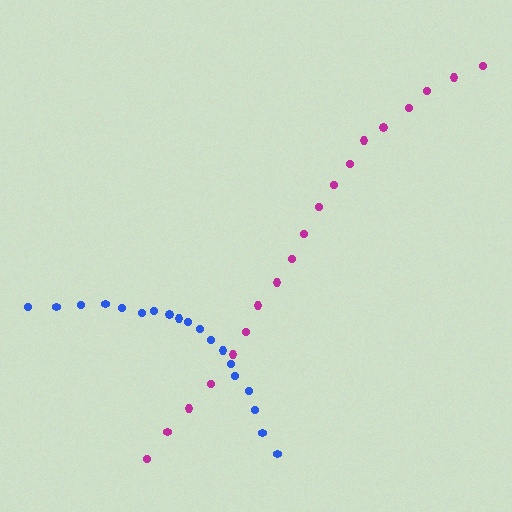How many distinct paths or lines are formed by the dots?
There are 2 distinct paths.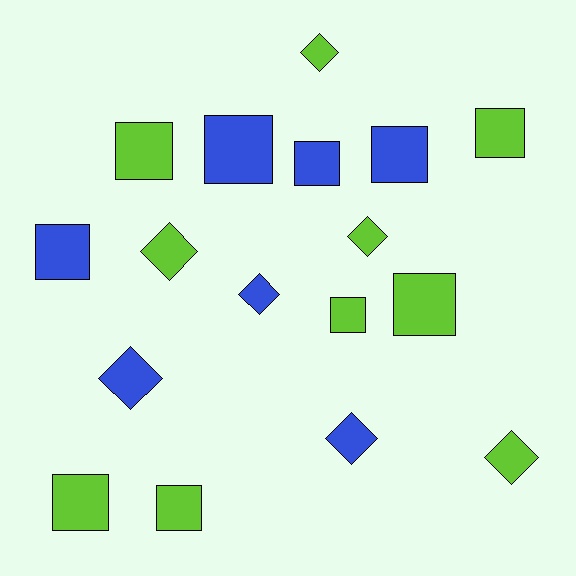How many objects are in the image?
There are 17 objects.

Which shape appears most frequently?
Square, with 10 objects.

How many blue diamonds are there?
There are 3 blue diamonds.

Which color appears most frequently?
Lime, with 10 objects.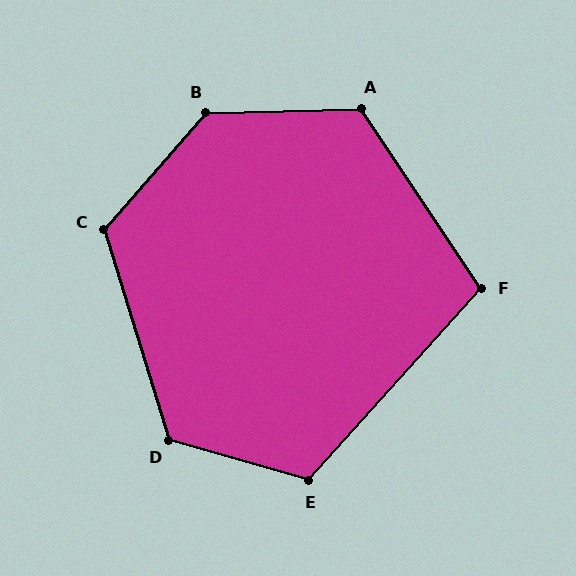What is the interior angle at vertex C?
Approximately 122 degrees (obtuse).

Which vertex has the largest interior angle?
B, at approximately 133 degrees.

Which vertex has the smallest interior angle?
F, at approximately 104 degrees.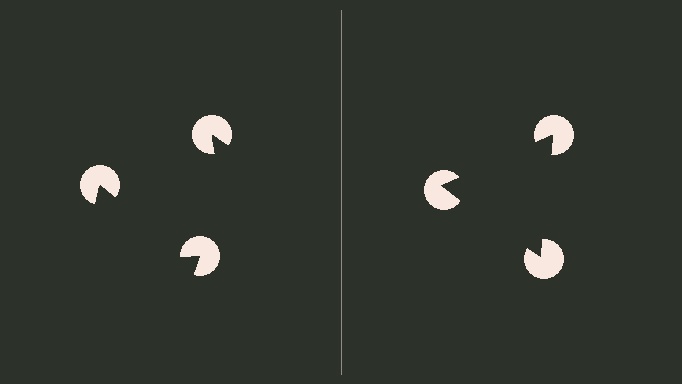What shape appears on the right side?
An illusory triangle.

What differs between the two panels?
The pac-man discs are positioned identically on both sides; only the wedge orientations differ. On the right they align to a triangle; on the left they are misaligned.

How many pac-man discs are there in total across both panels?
6 — 3 on each side.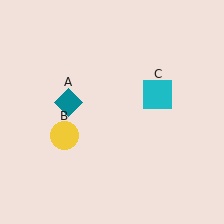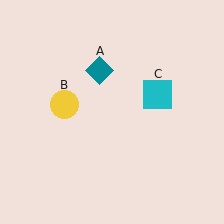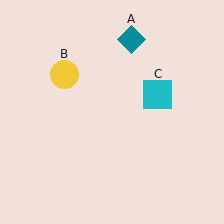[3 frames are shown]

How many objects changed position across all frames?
2 objects changed position: teal diamond (object A), yellow circle (object B).